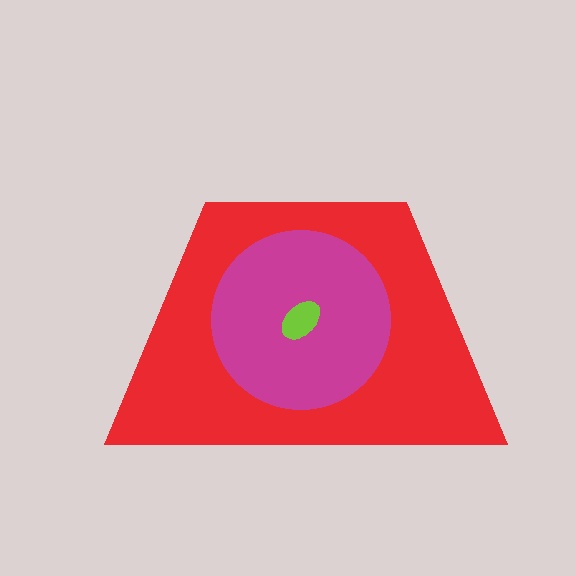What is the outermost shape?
The red trapezoid.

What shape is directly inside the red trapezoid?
The magenta circle.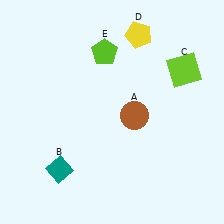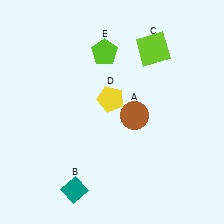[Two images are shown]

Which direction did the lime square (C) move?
The lime square (C) moved left.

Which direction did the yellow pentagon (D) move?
The yellow pentagon (D) moved down.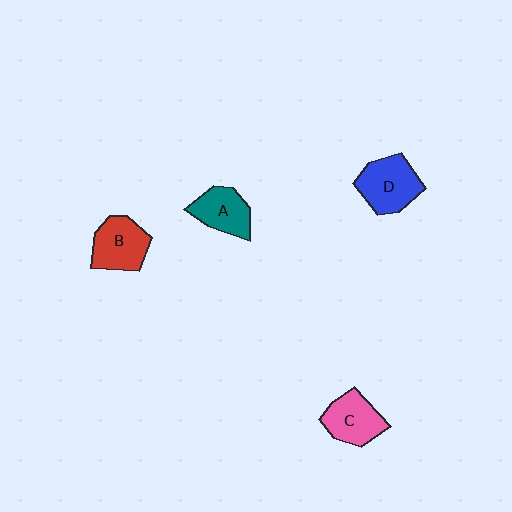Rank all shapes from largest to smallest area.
From largest to smallest: D (blue), B (red), C (pink), A (teal).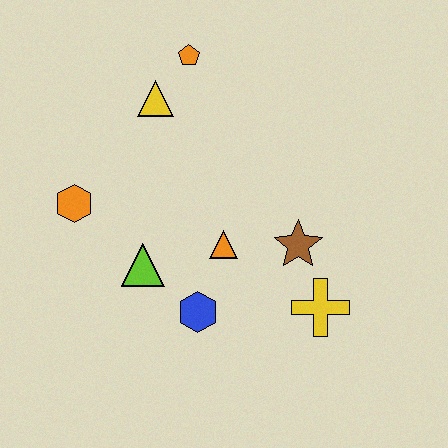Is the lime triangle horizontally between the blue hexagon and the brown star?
No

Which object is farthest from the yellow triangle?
The yellow cross is farthest from the yellow triangle.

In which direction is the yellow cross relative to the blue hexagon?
The yellow cross is to the right of the blue hexagon.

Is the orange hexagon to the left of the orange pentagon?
Yes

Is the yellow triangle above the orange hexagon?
Yes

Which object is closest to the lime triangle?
The blue hexagon is closest to the lime triangle.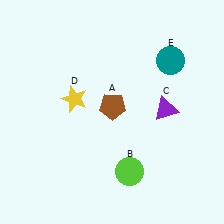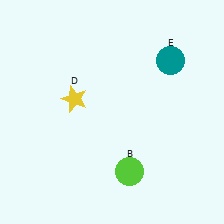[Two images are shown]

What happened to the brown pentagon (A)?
The brown pentagon (A) was removed in Image 2. It was in the top-right area of Image 1.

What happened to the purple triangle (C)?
The purple triangle (C) was removed in Image 2. It was in the top-right area of Image 1.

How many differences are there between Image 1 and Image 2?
There are 2 differences between the two images.